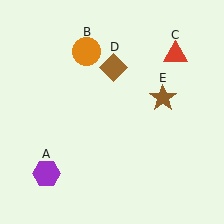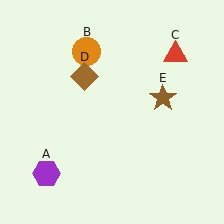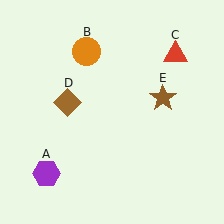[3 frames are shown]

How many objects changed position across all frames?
1 object changed position: brown diamond (object D).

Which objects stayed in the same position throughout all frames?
Purple hexagon (object A) and orange circle (object B) and red triangle (object C) and brown star (object E) remained stationary.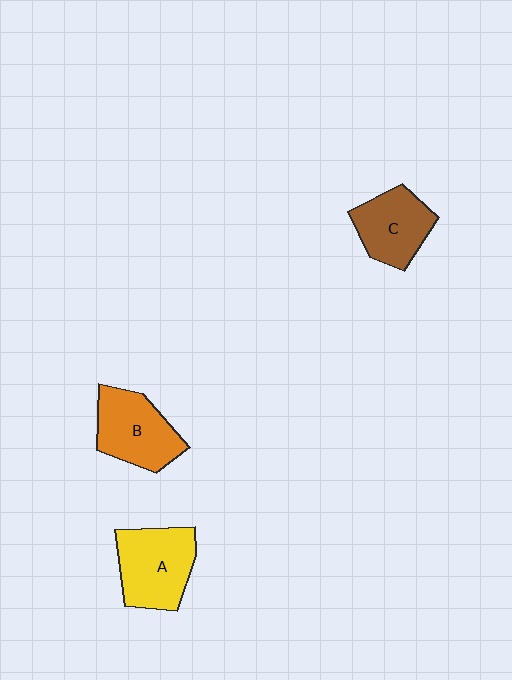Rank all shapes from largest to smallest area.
From largest to smallest: A (yellow), B (orange), C (brown).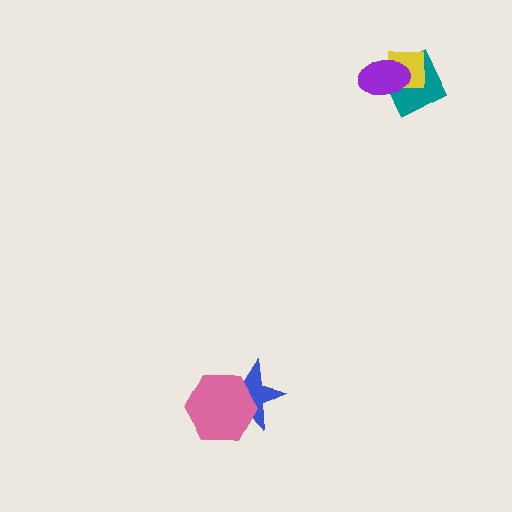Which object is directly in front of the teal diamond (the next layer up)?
The yellow square is directly in front of the teal diamond.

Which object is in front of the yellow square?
The purple ellipse is in front of the yellow square.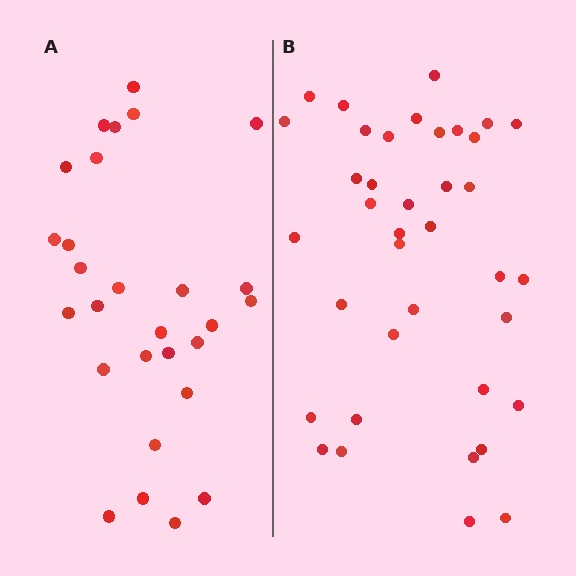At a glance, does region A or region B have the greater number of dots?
Region B (the right region) has more dots.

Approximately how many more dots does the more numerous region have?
Region B has roughly 10 or so more dots than region A.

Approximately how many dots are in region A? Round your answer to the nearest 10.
About 30 dots. (The exact count is 28, which rounds to 30.)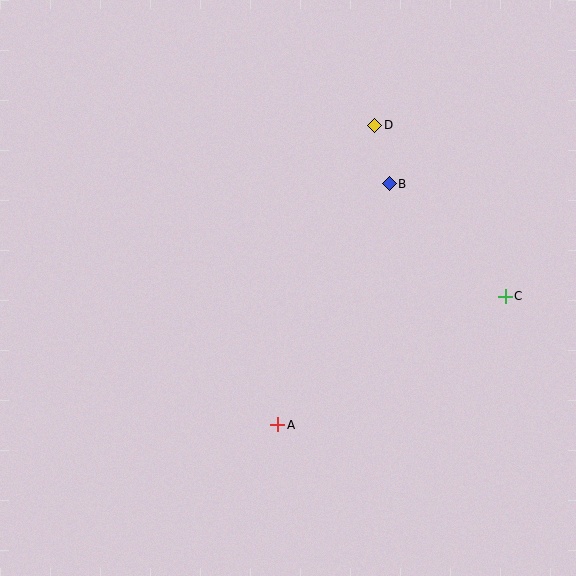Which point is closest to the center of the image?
Point A at (278, 425) is closest to the center.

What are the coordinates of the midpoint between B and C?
The midpoint between B and C is at (447, 240).